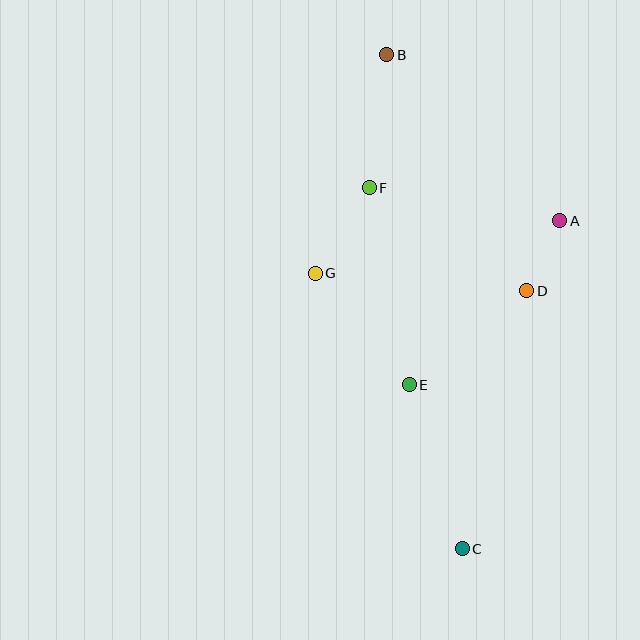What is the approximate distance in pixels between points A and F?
The distance between A and F is approximately 194 pixels.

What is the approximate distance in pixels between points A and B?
The distance between A and B is approximately 240 pixels.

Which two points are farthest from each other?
Points B and C are farthest from each other.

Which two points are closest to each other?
Points A and D are closest to each other.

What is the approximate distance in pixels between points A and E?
The distance between A and E is approximately 222 pixels.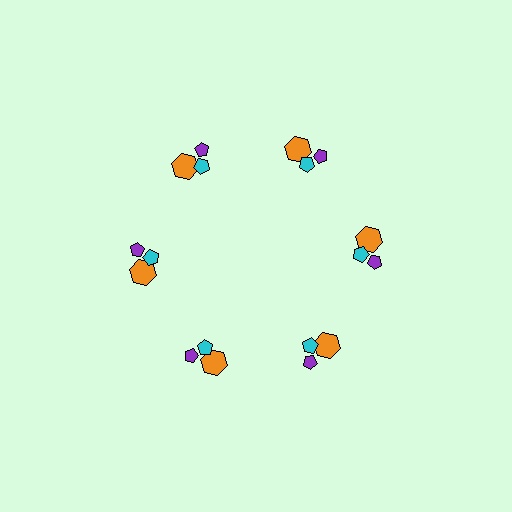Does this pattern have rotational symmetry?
Yes, this pattern has 6-fold rotational symmetry. It looks the same after rotating 60 degrees around the center.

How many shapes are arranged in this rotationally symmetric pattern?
There are 18 shapes, arranged in 6 groups of 3.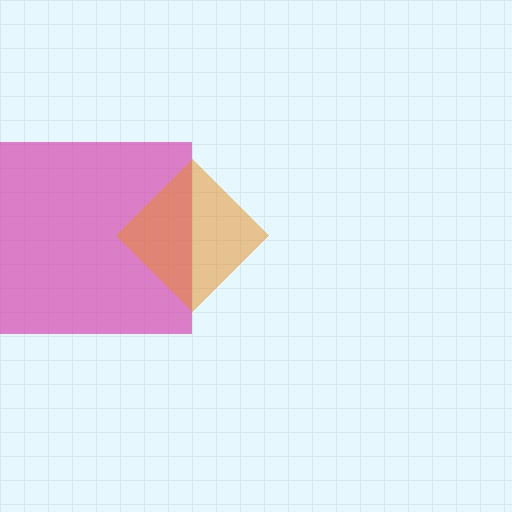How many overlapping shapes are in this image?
There are 2 overlapping shapes in the image.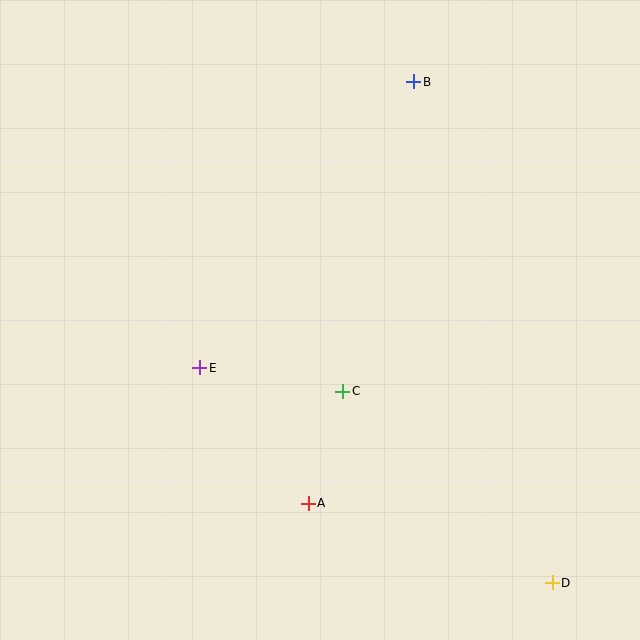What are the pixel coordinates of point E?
Point E is at (200, 368).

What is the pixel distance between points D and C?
The distance between D and C is 284 pixels.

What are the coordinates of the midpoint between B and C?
The midpoint between B and C is at (378, 236).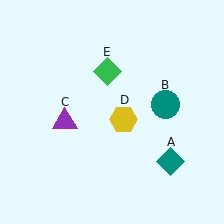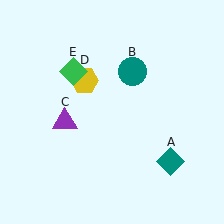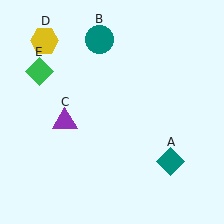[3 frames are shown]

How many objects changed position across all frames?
3 objects changed position: teal circle (object B), yellow hexagon (object D), green diamond (object E).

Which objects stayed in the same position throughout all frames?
Teal diamond (object A) and purple triangle (object C) remained stationary.